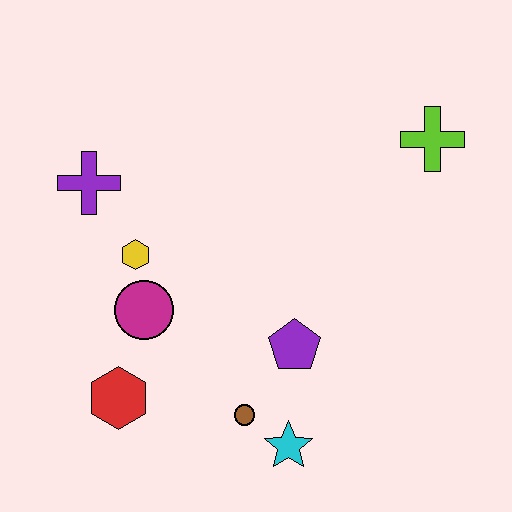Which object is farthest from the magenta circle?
The lime cross is farthest from the magenta circle.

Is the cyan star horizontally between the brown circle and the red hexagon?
No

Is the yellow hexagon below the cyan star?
No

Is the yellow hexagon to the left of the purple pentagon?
Yes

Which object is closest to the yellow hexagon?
The magenta circle is closest to the yellow hexagon.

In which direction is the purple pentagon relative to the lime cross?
The purple pentagon is below the lime cross.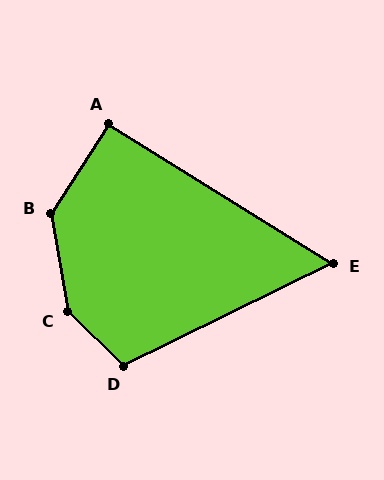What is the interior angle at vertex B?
Approximately 138 degrees (obtuse).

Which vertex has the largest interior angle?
C, at approximately 144 degrees.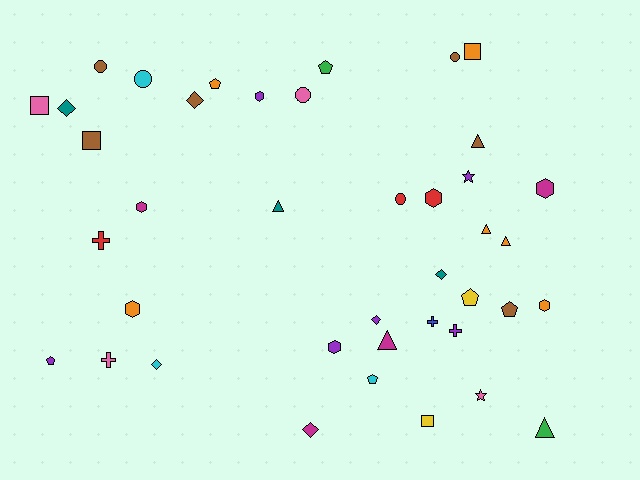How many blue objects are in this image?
There is 1 blue object.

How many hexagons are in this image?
There are 7 hexagons.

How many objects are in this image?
There are 40 objects.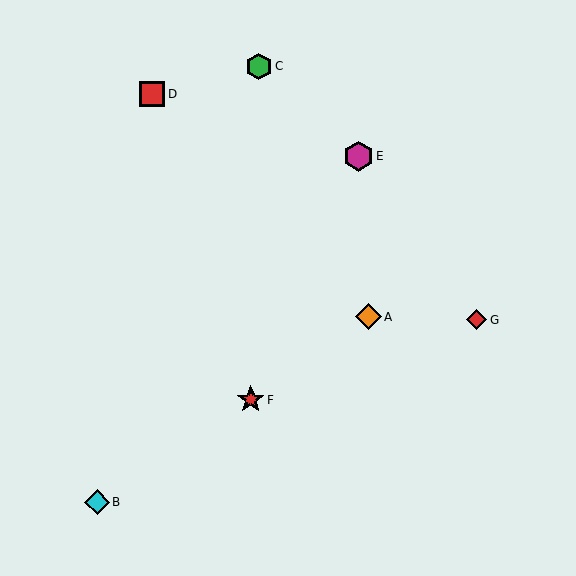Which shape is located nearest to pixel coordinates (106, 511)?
The cyan diamond (labeled B) at (97, 502) is nearest to that location.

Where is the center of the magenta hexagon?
The center of the magenta hexagon is at (358, 156).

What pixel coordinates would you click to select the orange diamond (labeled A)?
Click at (368, 317) to select the orange diamond A.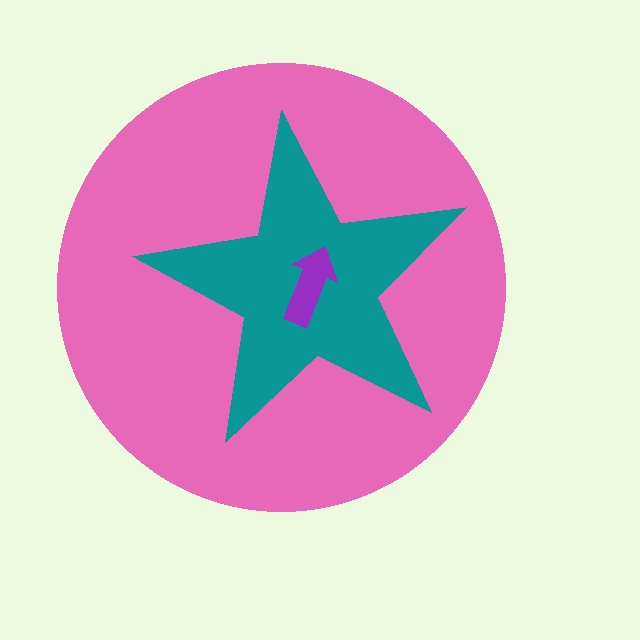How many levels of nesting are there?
3.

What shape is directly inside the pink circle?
The teal star.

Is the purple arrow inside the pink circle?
Yes.